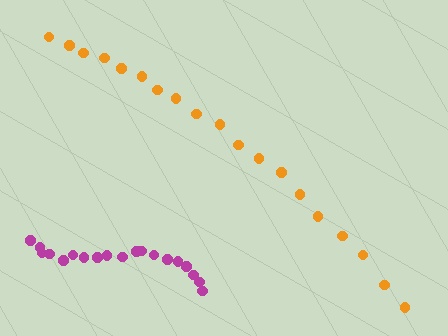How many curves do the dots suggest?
There are 2 distinct paths.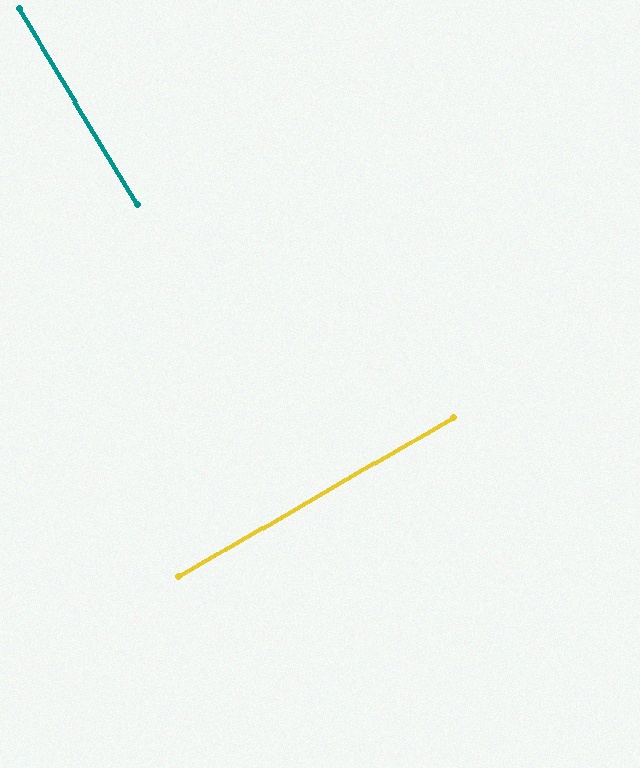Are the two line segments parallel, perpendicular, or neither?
Perpendicular — they meet at approximately 89°.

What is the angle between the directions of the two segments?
Approximately 89 degrees.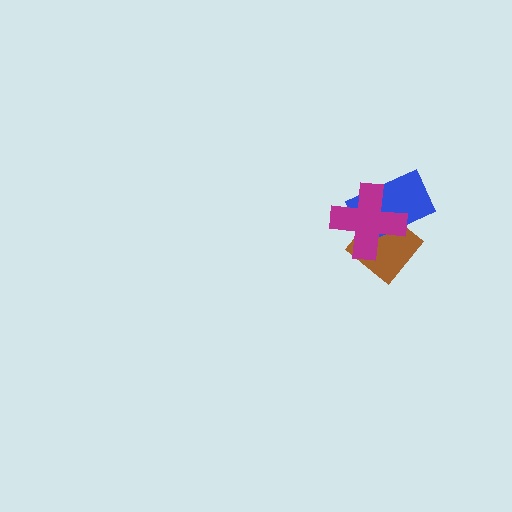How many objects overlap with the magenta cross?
2 objects overlap with the magenta cross.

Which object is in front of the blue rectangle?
The magenta cross is in front of the blue rectangle.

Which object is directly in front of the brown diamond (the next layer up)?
The blue rectangle is directly in front of the brown diamond.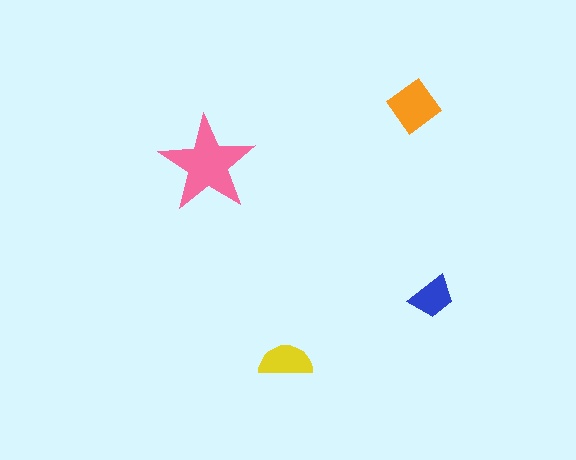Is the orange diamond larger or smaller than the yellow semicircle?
Larger.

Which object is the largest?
The pink star.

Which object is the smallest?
The blue trapezoid.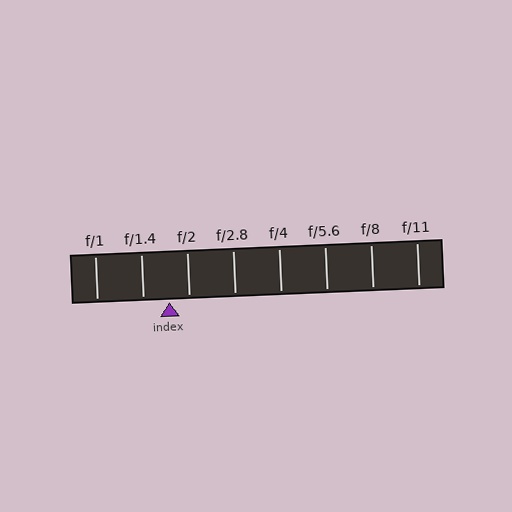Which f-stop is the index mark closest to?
The index mark is closest to f/2.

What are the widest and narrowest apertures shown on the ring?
The widest aperture shown is f/1 and the narrowest is f/11.